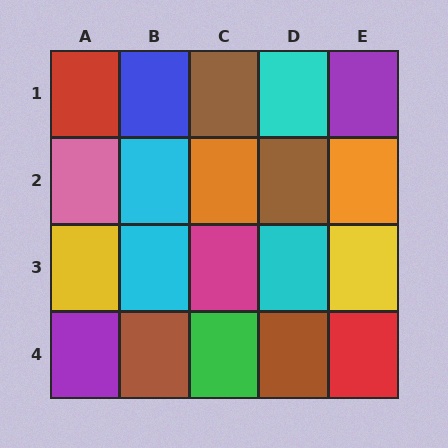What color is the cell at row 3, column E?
Yellow.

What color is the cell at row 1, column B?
Blue.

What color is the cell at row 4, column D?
Brown.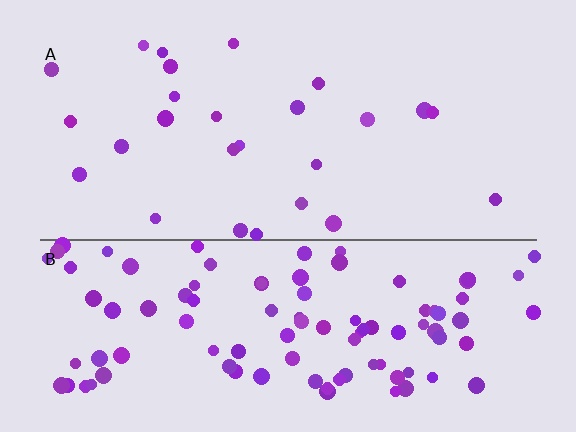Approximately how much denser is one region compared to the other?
Approximately 4.0× — region B over region A.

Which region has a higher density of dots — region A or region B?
B (the bottom).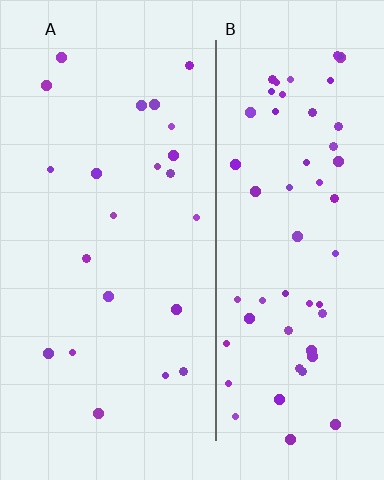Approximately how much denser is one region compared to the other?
Approximately 2.7× — region B over region A.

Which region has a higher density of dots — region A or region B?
B (the right).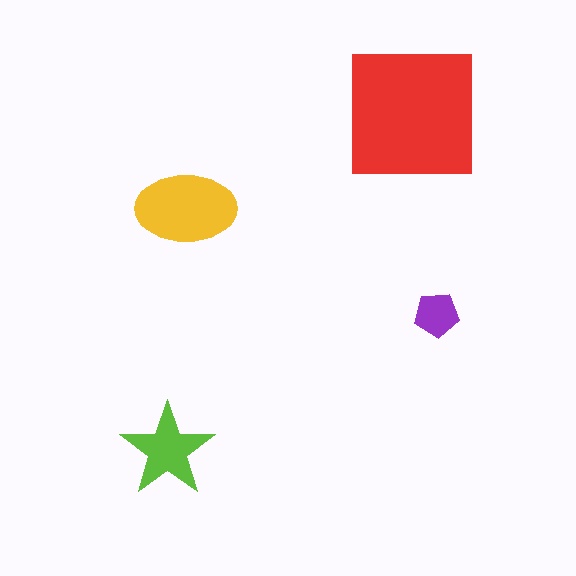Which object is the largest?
The red square.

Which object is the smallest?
The purple pentagon.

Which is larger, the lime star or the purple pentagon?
The lime star.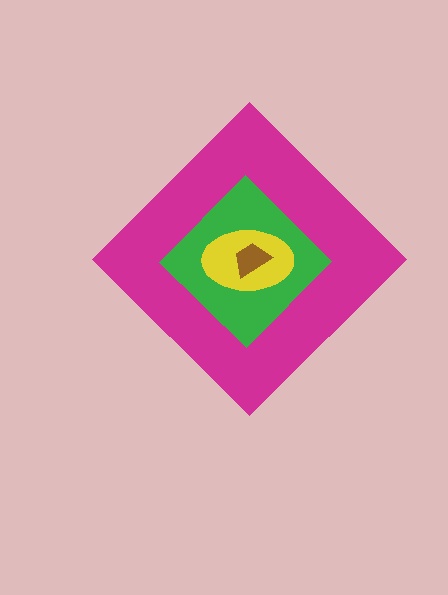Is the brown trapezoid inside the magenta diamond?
Yes.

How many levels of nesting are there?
4.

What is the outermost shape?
The magenta diamond.